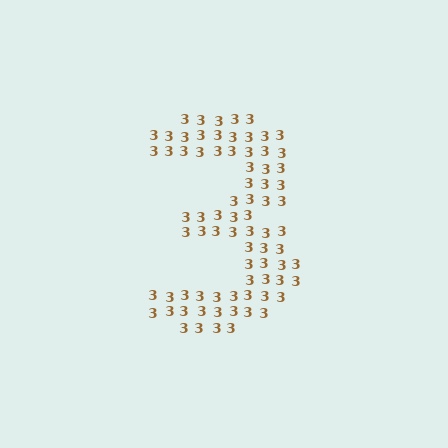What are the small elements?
The small elements are digit 3's.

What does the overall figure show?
The overall figure shows the digit 3.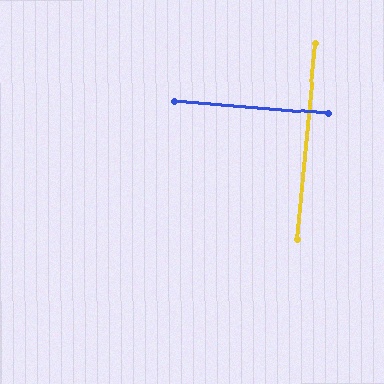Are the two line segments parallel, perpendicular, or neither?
Perpendicular — they meet at approximately 89°.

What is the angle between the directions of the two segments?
Approximately 89 degrees.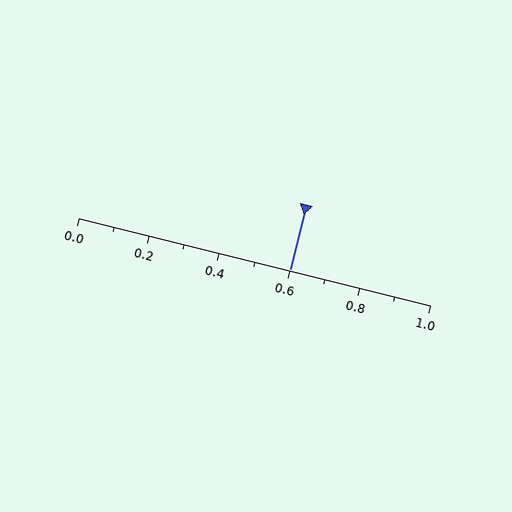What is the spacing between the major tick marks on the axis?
The major ticks are spaced 0.2 apart.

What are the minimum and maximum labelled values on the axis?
The axis runs from 0.0 to 1.0.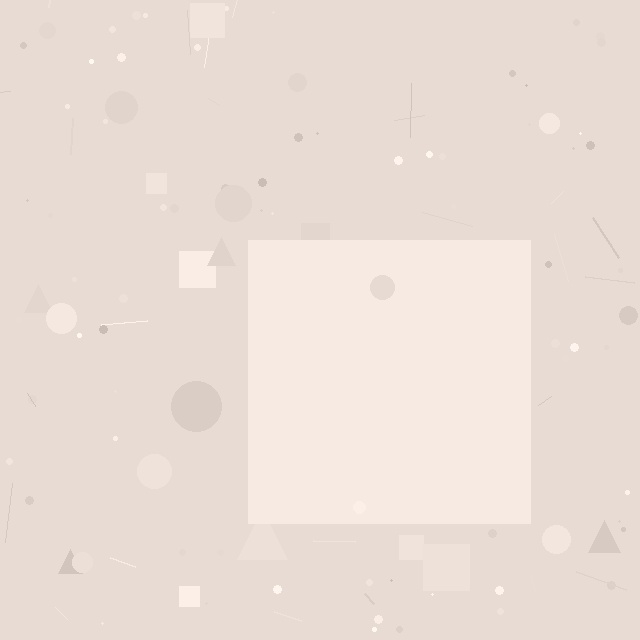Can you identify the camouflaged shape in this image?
The camouflaged shape is a square.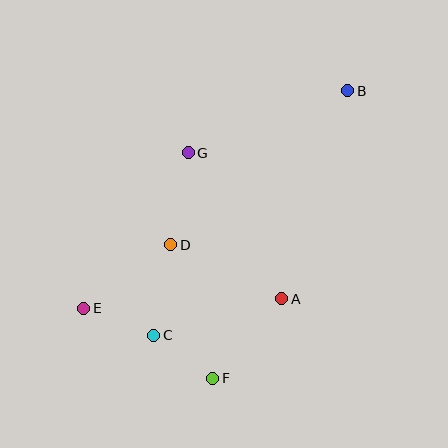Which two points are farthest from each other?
Points B and E are farthest from each other.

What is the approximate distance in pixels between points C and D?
The distance between C and D is approximately 92 pixels.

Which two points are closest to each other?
Points C and F are closest to each other.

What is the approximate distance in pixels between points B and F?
The distance between B and F is approximately 318 pixels.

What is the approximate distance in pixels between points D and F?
The distance between D and F is approximately 140 pixels.